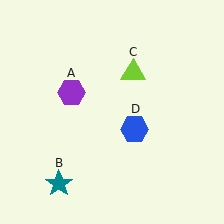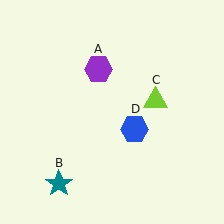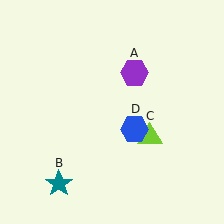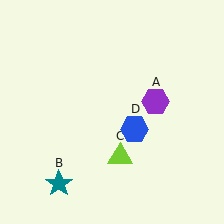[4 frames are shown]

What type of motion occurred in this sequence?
The purple hexagon (object A), lime triangle (object C) rotated clockwise around the center of the scene.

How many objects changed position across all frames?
2 objects changed position: purple hexagon (object A), lime triangle (object C).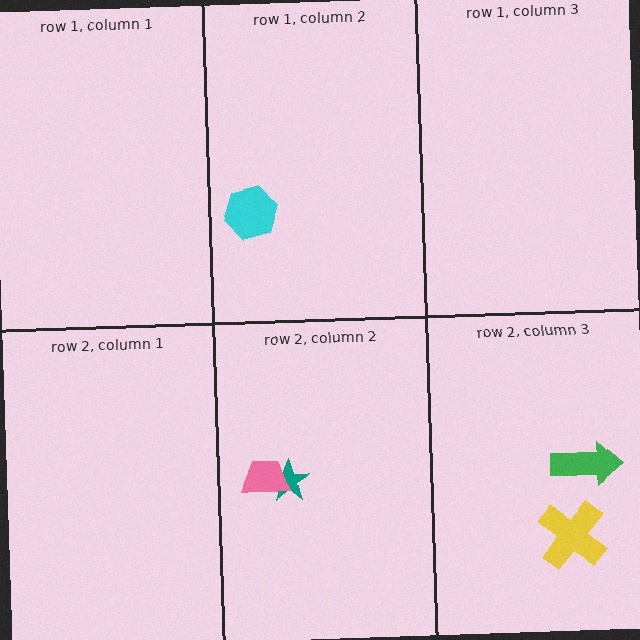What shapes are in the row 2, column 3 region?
The yellow cross, the green arrow.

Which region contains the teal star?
The row 2, column 2 region.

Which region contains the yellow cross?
The row 2, column 3 region.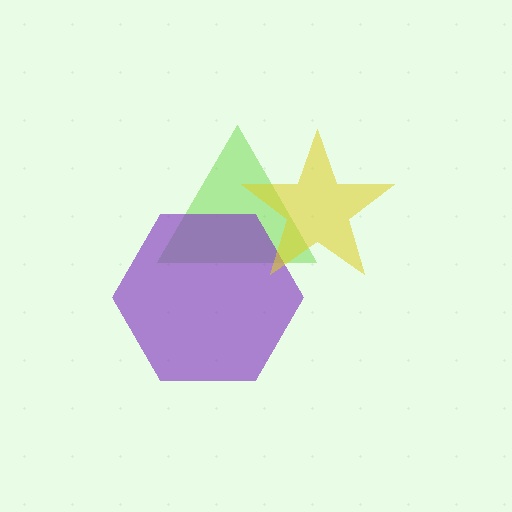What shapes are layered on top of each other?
The layered shapes are: a lime triangle, a purple hexagon, a yellow star.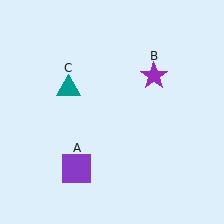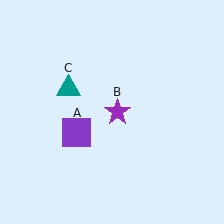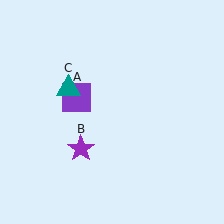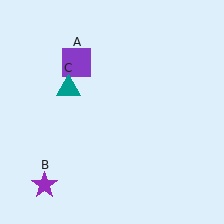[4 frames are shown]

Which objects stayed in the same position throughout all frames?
Teal triangle (object C) remained stationary.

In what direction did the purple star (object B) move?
The purple star (object B) moved down and to the left.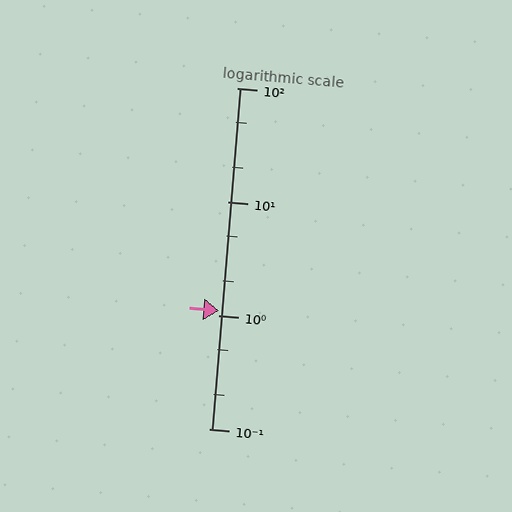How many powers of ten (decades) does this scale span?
The scale spans 3 decades, from 0.1 to 100.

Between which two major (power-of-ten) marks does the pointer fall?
The pointer is between 1 and 10.